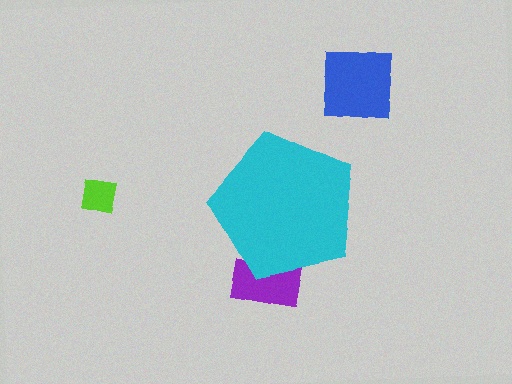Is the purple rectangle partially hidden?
Yes, the purple rectangle is partially hidden behind the cyan pentagon.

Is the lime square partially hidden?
No, the lime square is fully visible.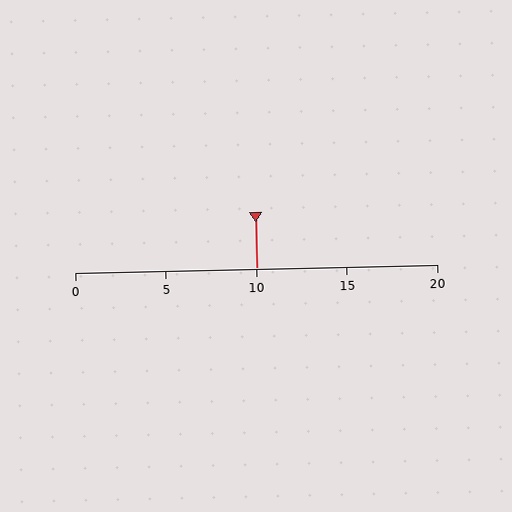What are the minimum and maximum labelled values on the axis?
The axis runs from 0 to 20.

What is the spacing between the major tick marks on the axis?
The major ticks are spaced 5 apart.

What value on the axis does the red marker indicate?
The marker indicates approximately 10.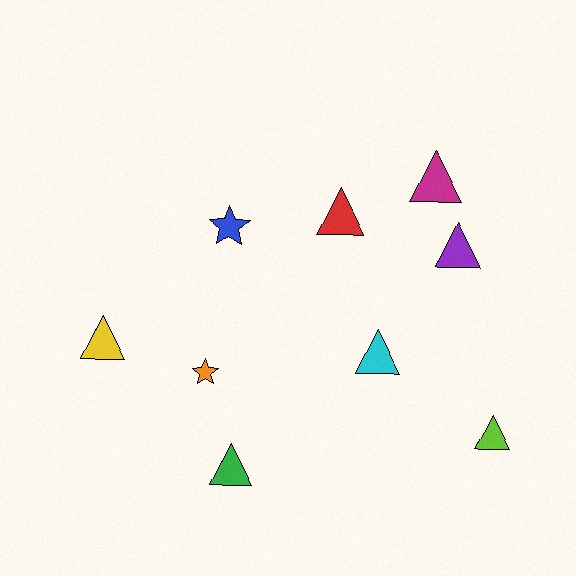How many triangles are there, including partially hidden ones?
There are 7 triangles.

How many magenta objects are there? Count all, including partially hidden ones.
There is 1 magenta object.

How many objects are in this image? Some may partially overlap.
There are 9 objects.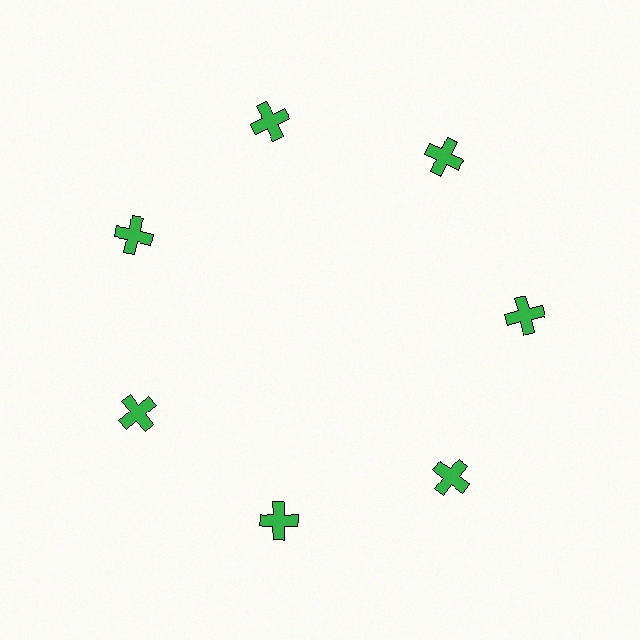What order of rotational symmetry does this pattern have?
This pattern has 7-fold rotational symmetry.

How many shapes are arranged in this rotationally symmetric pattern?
There are 7 shapes, arranged in 7 groups of 1.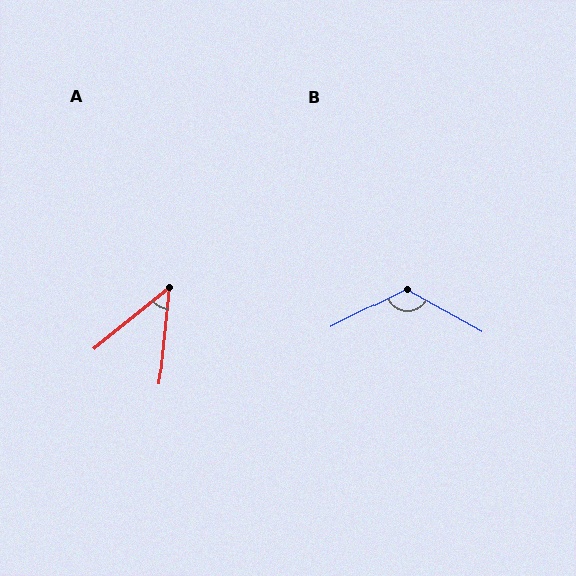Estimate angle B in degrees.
Approximately 124 degrees.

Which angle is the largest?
B, at approximately 124 degrees.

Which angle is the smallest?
A, at approximately 45 degrees.